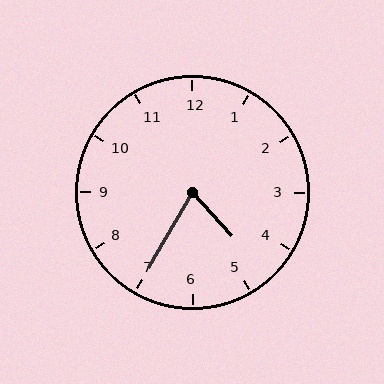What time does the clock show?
4:35.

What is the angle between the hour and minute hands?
Approximately 72 degrees.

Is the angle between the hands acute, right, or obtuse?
It is acute.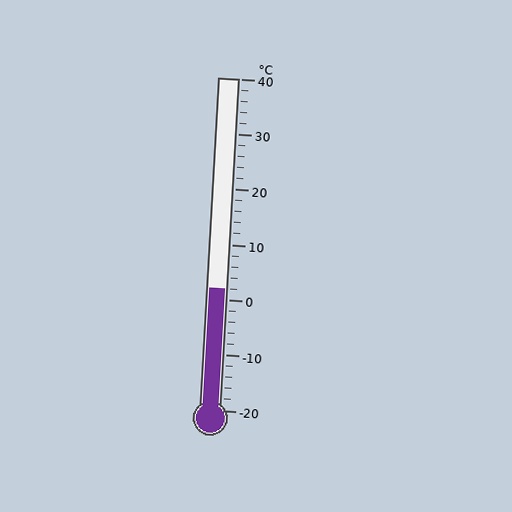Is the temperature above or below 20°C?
The temperature is below 20°C.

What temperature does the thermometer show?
The thermometer shows approximately 2°C.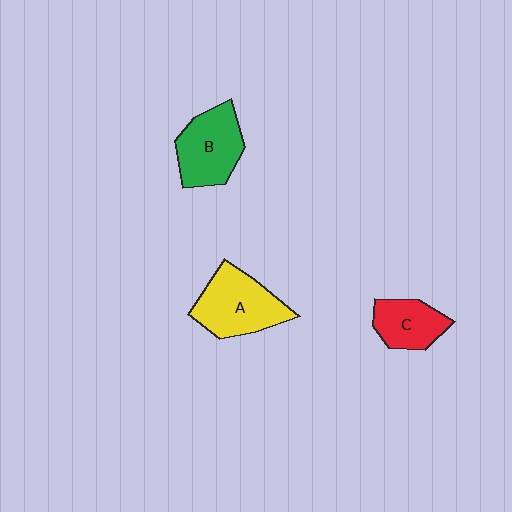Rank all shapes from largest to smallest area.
From largest to smallest: A (yellow), B (green), C (red).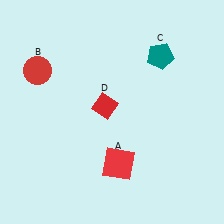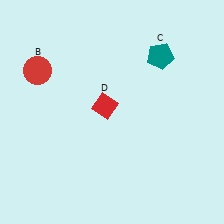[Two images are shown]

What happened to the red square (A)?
The red square (A) was removed in Image 2. It was in the bottom-right area of Image 1.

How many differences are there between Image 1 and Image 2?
There is 1 difference between the two images.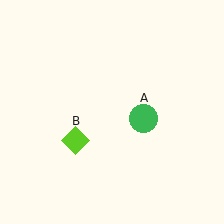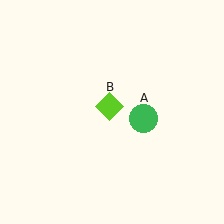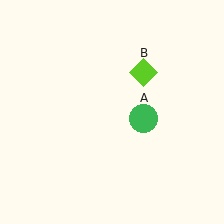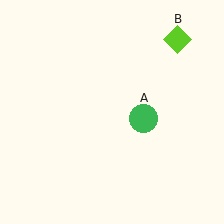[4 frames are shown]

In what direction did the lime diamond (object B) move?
The lime diamond (object B) moved up and to the right.